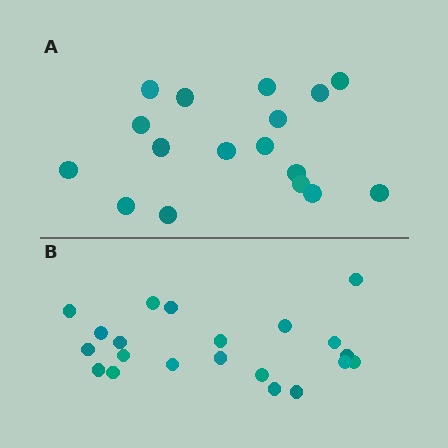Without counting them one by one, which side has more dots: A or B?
Region B (the bottom region) has more dots.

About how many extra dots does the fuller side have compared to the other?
Region B has about 4 more dots than region A.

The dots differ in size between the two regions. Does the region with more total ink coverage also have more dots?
No. Region A has more total ink coverage because its dots are larger, but region B actually contains more individual dots. Total area can be misleading — the number of items is what matters here.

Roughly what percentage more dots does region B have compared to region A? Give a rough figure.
About 25% more.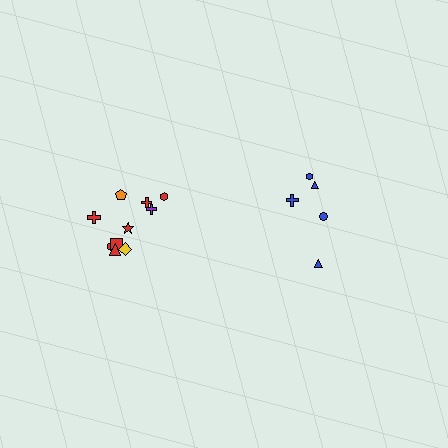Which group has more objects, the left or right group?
The left group.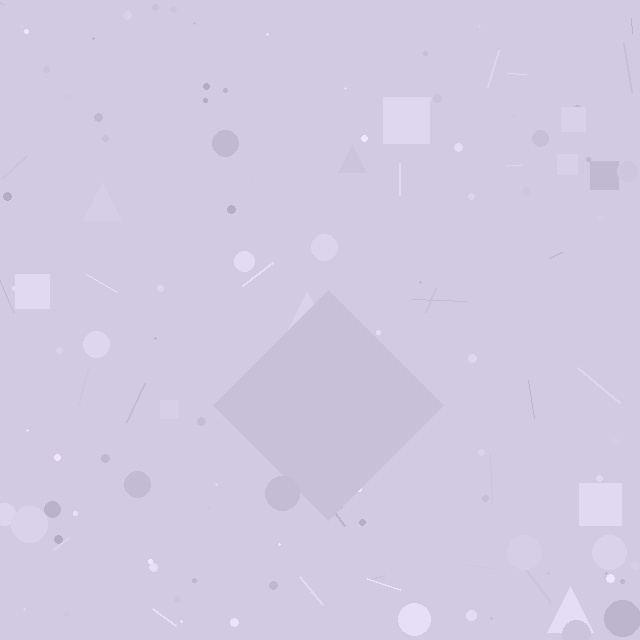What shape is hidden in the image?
A diamond is hidden in the image.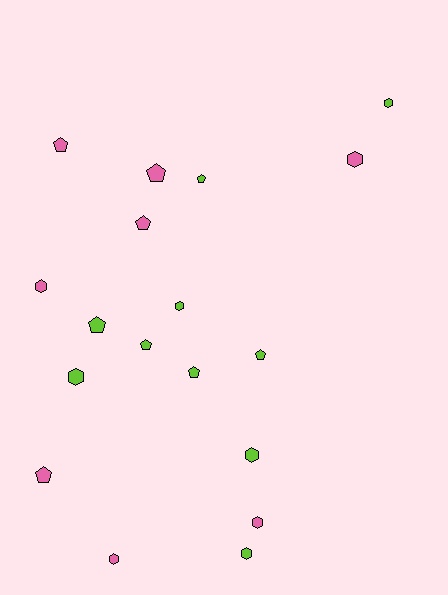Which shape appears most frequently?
Pentagon, with 9 objects.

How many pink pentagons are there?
There are 4 pink pentagons.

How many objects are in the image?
There are 18 objects.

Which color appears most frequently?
Lime, with 10 objects.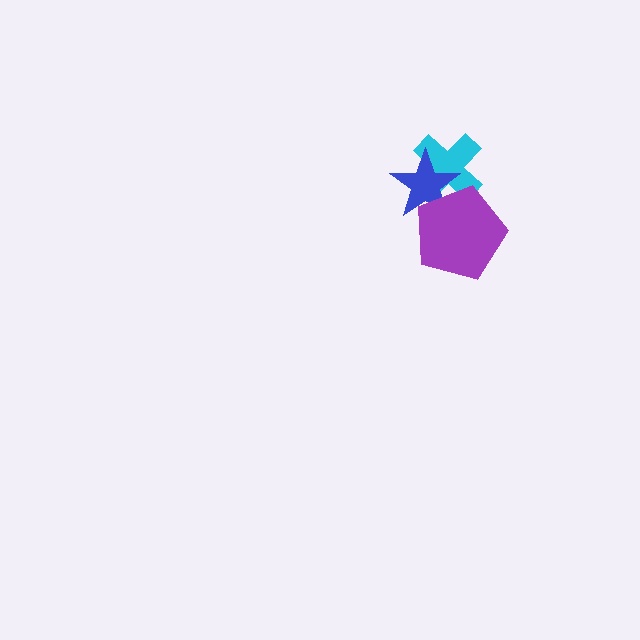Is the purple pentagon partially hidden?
No, no other shape covers it.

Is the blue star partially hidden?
Yes, it is partially covered by another shape.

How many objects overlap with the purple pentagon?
2 objects overlap with the purple pentagon.